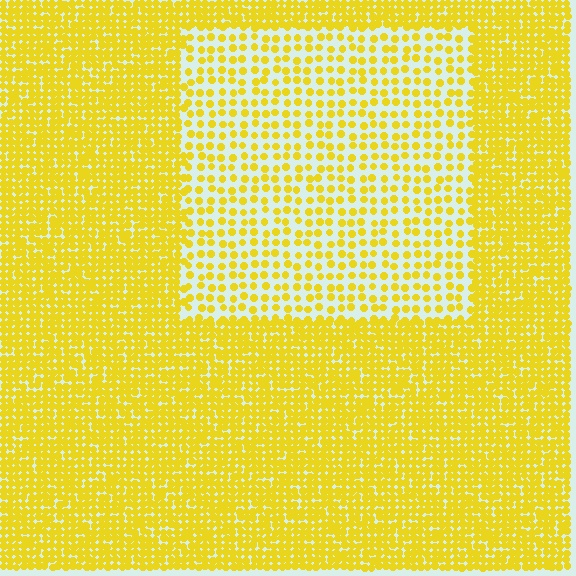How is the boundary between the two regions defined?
The boundary is defined by a change in element density (approximately 2.4x ratio). All elements are the same color, size, and shape.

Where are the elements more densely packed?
The elements are more densely packed outside the rectangle boundary.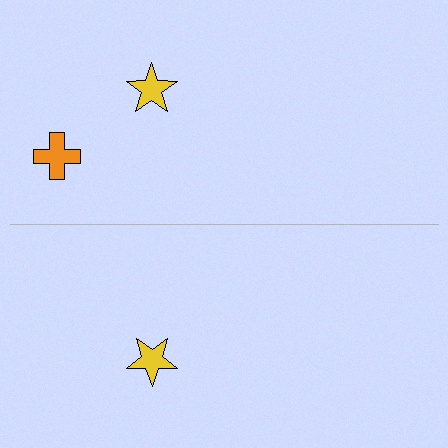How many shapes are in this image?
There are 3 shapes in this image.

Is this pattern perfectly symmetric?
No, the pattern is not perfectly symmetric. A orange cross is missing from the bottom side.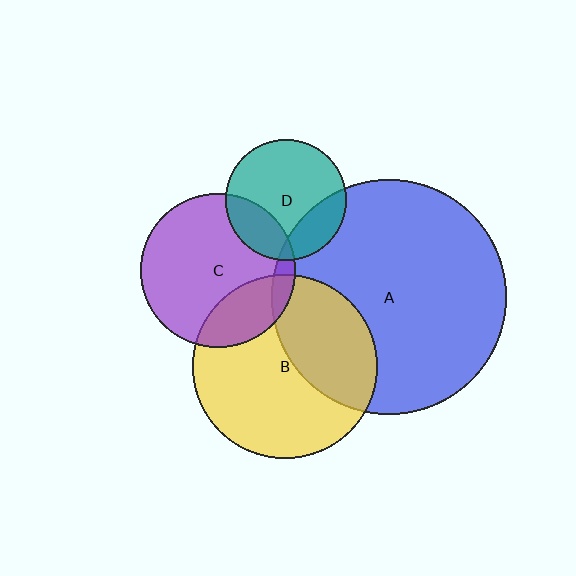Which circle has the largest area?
Circle A (blue).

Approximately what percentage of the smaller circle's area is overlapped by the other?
Approximately 35%.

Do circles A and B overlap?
Yes.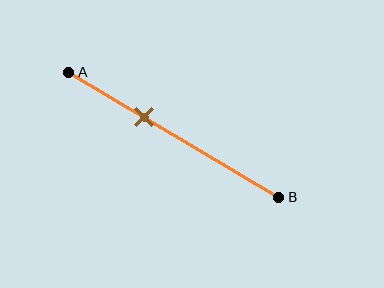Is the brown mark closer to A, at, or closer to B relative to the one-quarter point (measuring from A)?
The brown mark is closer to point B than the one-quarter point of segment AB.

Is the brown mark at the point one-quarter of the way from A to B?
No, the mark is at about 35% from A, not at the 25% one-quarter point.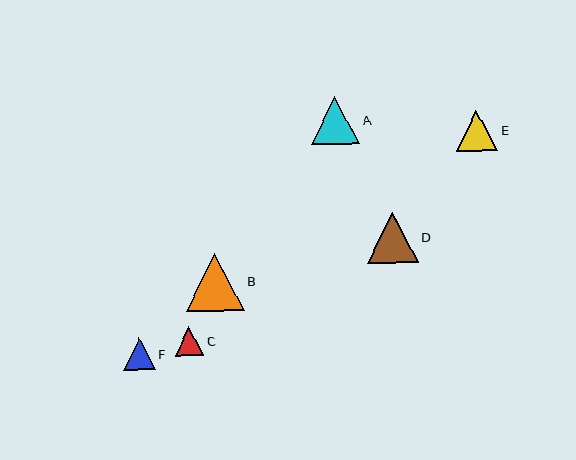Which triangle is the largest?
Triangle B is the largest with a size of approximately 58 pixels.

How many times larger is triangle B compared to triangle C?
Triangle B is approximately 2.1 times the size of triangle C.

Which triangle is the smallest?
Triangle C is the smallest with a size of approximately 28 pixels.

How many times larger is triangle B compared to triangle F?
Triangle B is approximately 1.8 times the size of triangle F.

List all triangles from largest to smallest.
From largest to smallest: B, D, A, E, F, C.